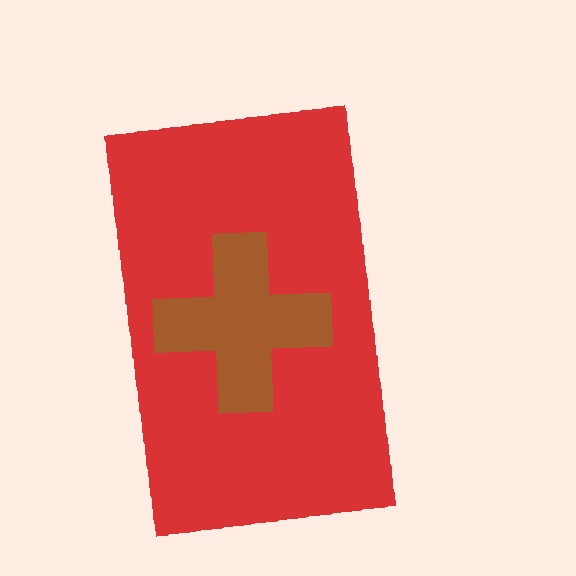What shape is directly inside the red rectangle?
The brown cross.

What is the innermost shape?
The brown cross.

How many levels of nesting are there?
2.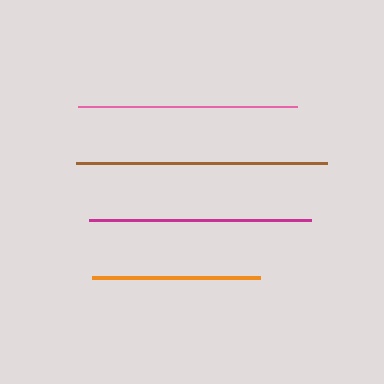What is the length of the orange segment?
The orange segment is approximately 168 pixels long.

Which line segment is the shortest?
The orange line is the shortest at approximately 168 pixels.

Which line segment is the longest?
The brown line is the longest at approximately 251 pixels.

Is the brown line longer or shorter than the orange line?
The brown line is longer than the orange line.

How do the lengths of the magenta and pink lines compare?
The magenta and pink lines are approximately the same length.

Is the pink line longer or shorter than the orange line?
The pink line is longer than the orange line.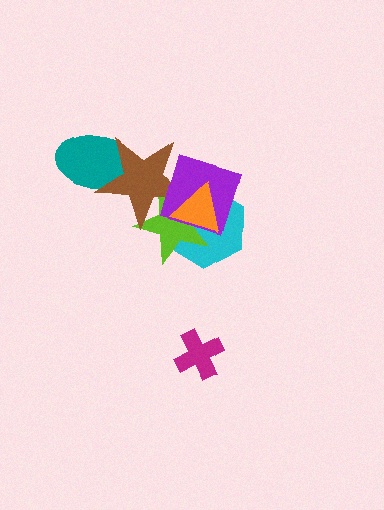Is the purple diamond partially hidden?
Yes, it is partially covered by another shape.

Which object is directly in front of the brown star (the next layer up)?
The purple diamond is directly in front of the brown star.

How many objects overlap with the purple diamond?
4 objects overlap with the purple diamond.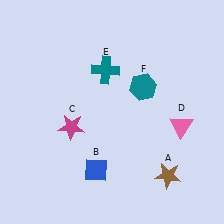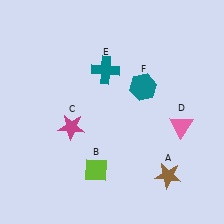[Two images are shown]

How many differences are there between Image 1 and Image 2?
There is 1 difference between the two images.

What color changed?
The diamond (B) changed from blue in Image 1 to lime in Image 2.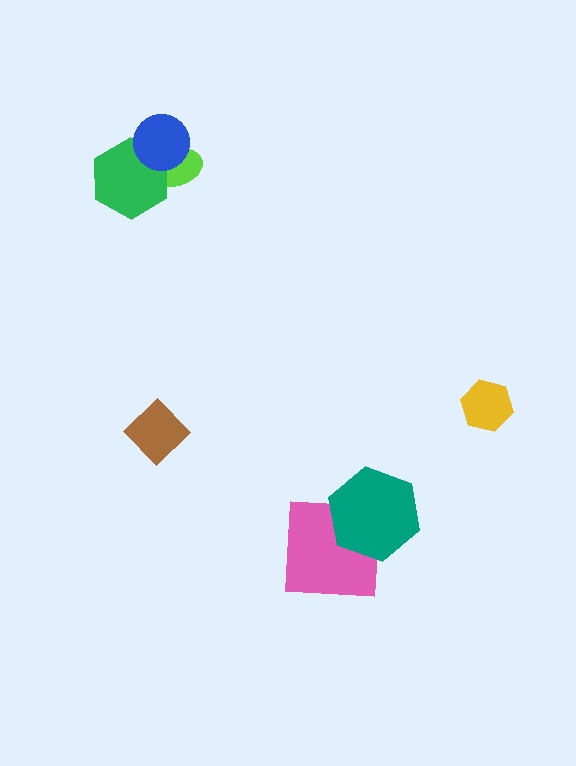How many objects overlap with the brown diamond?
0 objects overlap with the brown diamond.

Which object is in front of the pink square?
The teal hexagon is in front of the pink square.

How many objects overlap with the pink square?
1 object overlaps with the pink square.